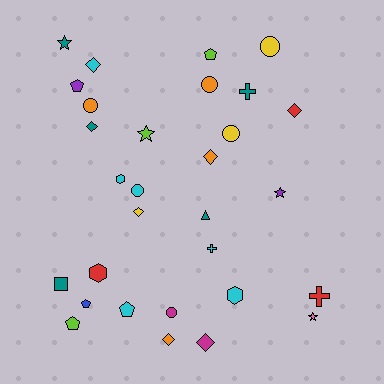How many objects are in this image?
There are 30 objects.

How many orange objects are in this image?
There are 4 orange objects.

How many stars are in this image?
There are 4 stars.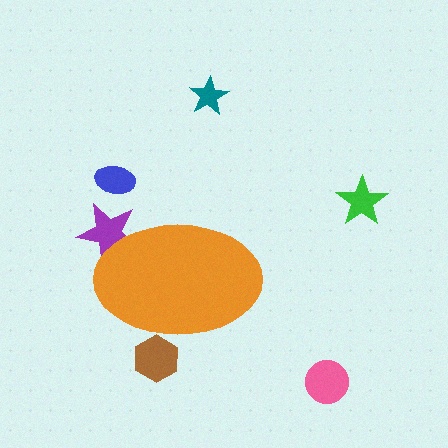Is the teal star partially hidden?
No, the teal star is fully visible.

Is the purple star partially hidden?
Yes, the purple star is partially hidden behind the orange ellipse.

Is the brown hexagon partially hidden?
Yes, the brown hexagon is partially hidden behind the orange ellipse.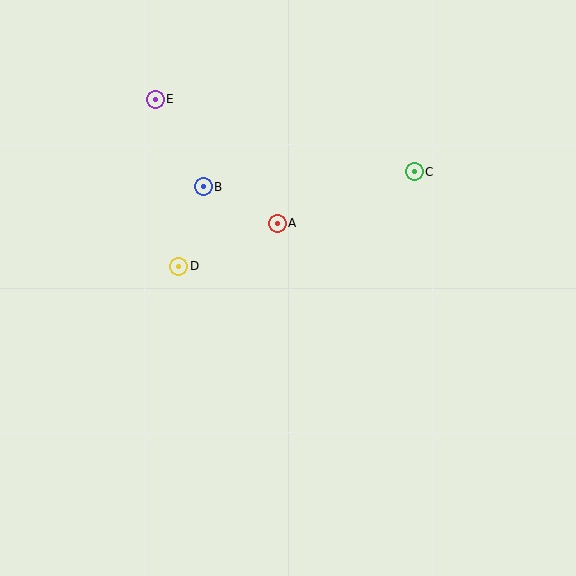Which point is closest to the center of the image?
Point A at (277, 223) is closest to the center.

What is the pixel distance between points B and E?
The distance between B and E is 100 pixels.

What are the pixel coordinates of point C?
Point C is at (414, 172).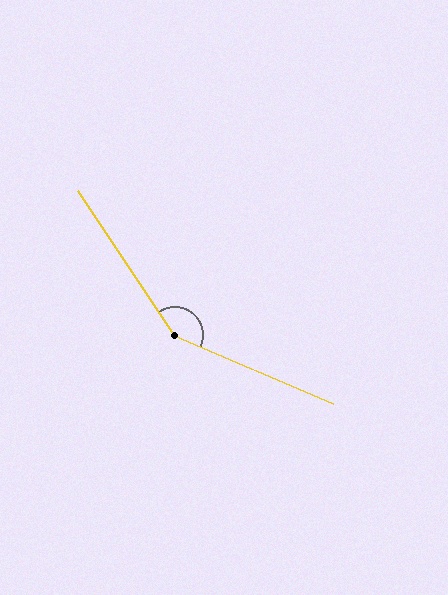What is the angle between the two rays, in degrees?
Approximately 147 degrees.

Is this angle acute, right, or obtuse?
It is obtuse.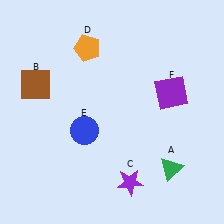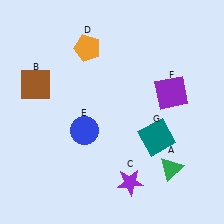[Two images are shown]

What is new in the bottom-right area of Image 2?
A teal square (G) was added in the bottom-right area of Image 2.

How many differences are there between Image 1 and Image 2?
There is 1 difference between the two images.